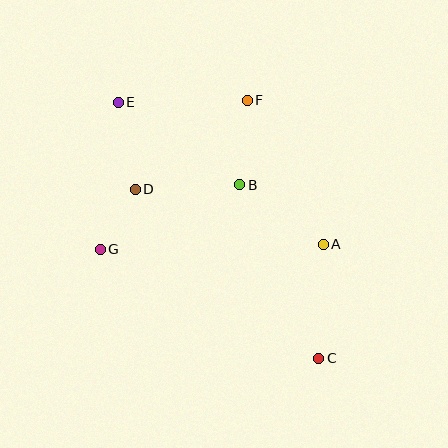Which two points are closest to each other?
Points D and G are closest to each other.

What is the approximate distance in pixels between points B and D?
The distance between B and D is approximately 105 pixels.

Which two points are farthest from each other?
Points C and E are farthest from each other.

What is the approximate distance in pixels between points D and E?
The distance between D and E is approximately 89 pixels.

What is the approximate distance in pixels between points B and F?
The distance between B and F is approximately 85 pixels.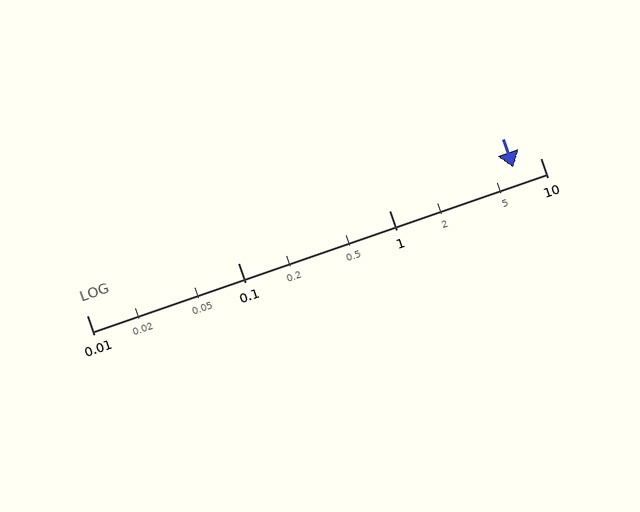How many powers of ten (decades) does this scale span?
The scale spans 3 decades, from 0.01 to 10.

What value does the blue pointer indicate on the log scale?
The pointer indicates approximately 6.6.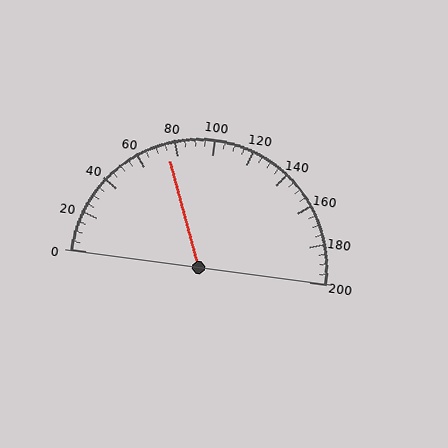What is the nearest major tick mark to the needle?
The nearest major tick mark is 80.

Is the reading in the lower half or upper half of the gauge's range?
The reading is in the lower half of the range (0 to 200).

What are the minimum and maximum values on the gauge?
The gauge ranges from 0 to 200.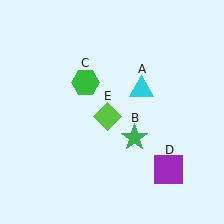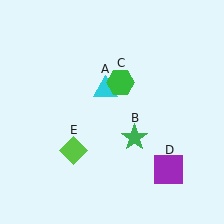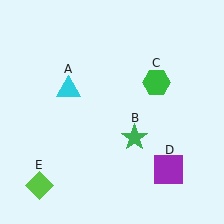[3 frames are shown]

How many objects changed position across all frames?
3 objects changed position: cyan triangle (object A), green hexagon (object C), lime diamond (object E).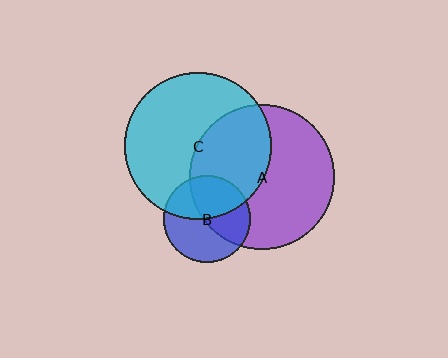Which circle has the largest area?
Circle C (cyan).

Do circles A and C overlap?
Yes.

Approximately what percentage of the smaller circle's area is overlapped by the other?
Approximately 40%.